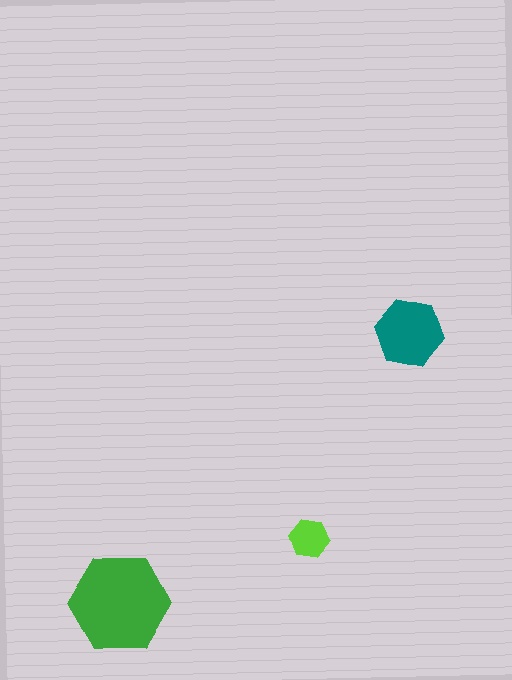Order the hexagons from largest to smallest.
the green one, the teal one, the lime one.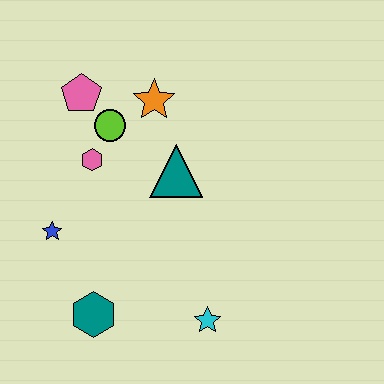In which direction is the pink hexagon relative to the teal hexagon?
The pink hexagon is above the teal hexagon.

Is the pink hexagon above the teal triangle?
Yes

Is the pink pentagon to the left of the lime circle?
Yes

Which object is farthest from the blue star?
The cyan star is farthest from the blue star.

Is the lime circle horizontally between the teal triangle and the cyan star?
No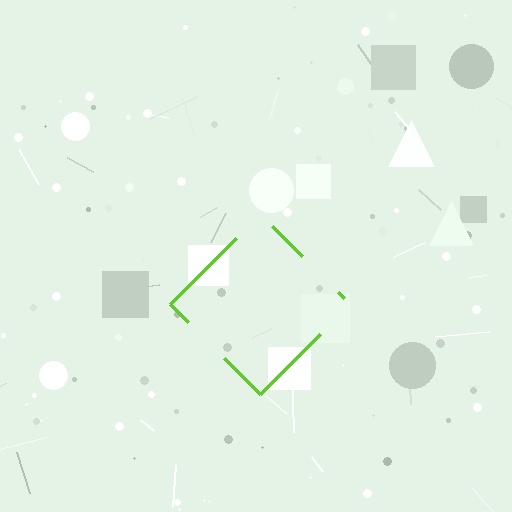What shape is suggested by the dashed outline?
The dashed outline suggests a diamond.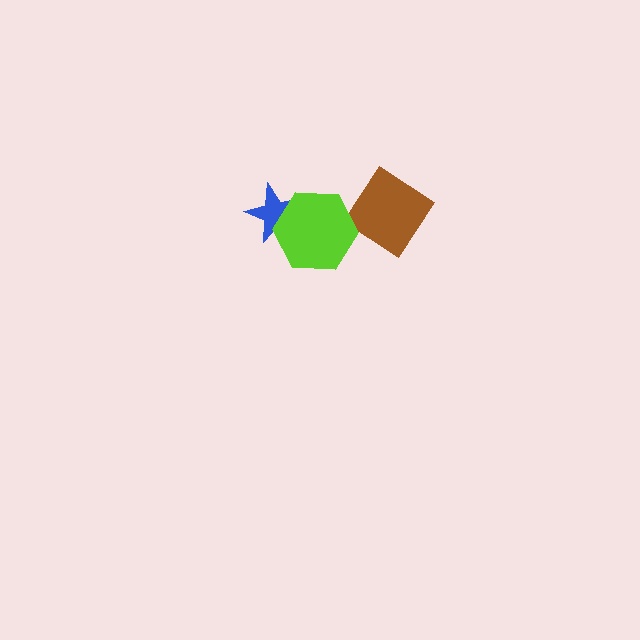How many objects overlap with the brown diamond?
1 object overlaps with the brown diamond.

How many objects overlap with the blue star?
1 object overlaps with the blue star.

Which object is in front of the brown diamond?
The lime hexagon is in front of the brown diamond.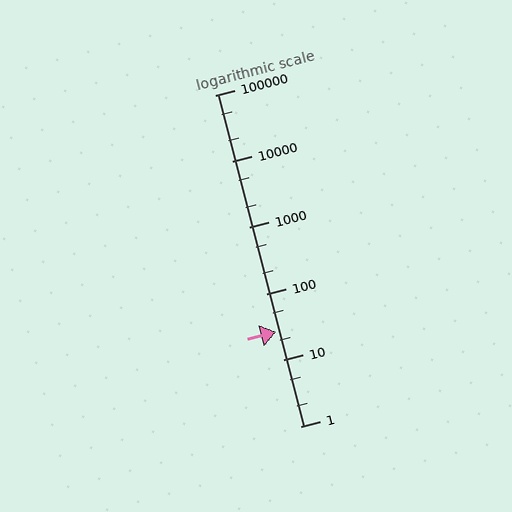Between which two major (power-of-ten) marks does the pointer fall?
The pointer is between 10 and 100.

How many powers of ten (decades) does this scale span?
The scale spans 5 decades, from 1 to 100000.